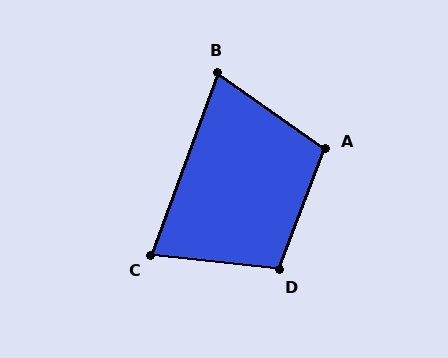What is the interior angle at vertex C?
Approximately 76 degrees (acute).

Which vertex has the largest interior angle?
D, at approximately 105 degrees.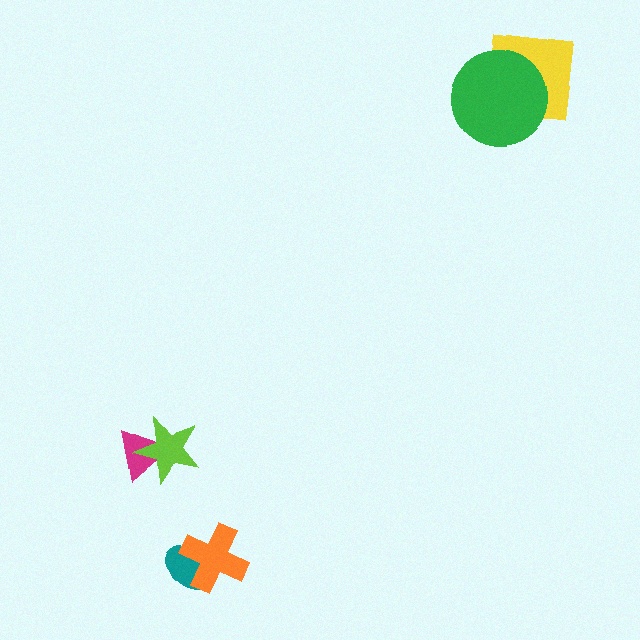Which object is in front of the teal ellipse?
The orange cross is in front of the teal ellipse.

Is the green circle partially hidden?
No, no other shape covers it.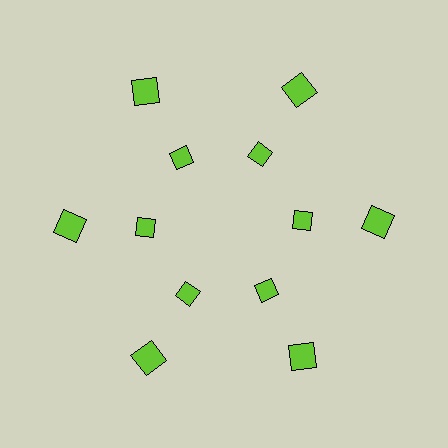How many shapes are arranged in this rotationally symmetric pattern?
There are 12 shapes, arranged in 6 groups of 2.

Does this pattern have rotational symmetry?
Yes, this pattern has 6-fold rotational symmetry. It looks the same after rotating 60 degrees around the center.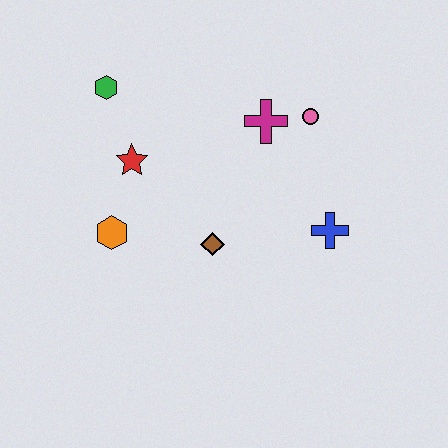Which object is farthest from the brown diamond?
The green hexagon is farthest from the brown diamond.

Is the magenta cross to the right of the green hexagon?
Yes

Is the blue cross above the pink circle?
No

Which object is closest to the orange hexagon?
The red star is closest to the orange hexagon.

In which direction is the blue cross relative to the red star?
The blue cross is to the right of the red star.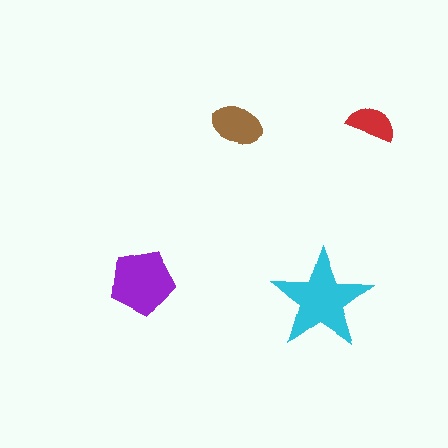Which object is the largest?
The cyan star.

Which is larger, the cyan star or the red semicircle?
The cyan star.